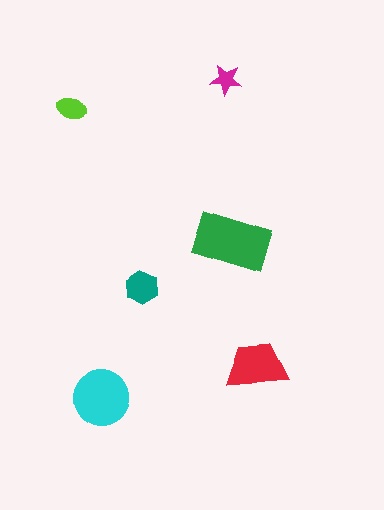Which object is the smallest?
The magenta star.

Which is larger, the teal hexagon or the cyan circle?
The cyan circle.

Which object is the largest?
The green rectangle.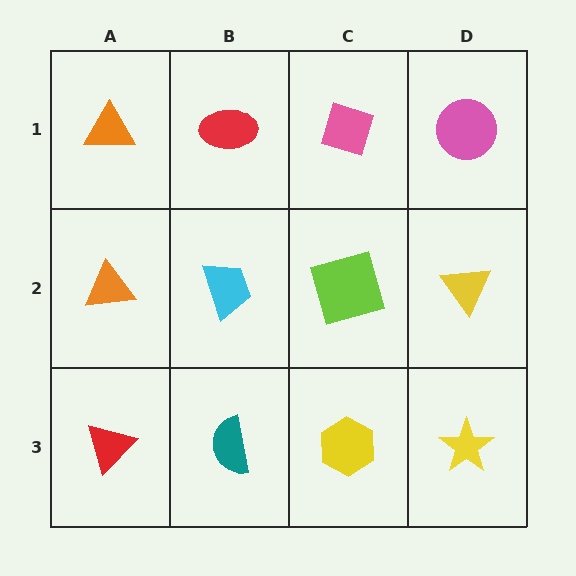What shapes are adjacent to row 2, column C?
A pink diamond (row 1, column C), a yellow hexagon (row 3, column C), a cyan trapezoid (row 2, column B), a yellow triangle (row 2, column D).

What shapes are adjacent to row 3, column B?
A cyan trapezoid (row 2, column B), a red triangle (row 3, column A), a yellow hexagon (row 3, column C).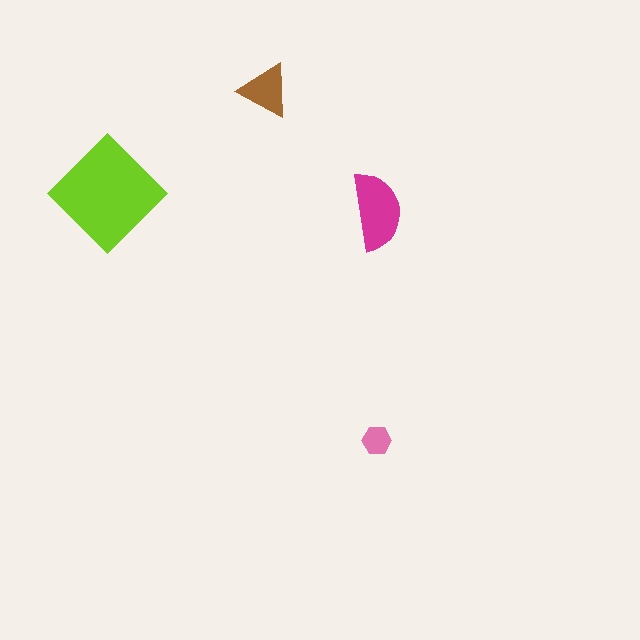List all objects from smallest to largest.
The pink hexagon, the brown triangle, the magenta semicircle, the lime diamond.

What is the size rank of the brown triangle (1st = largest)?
3rd.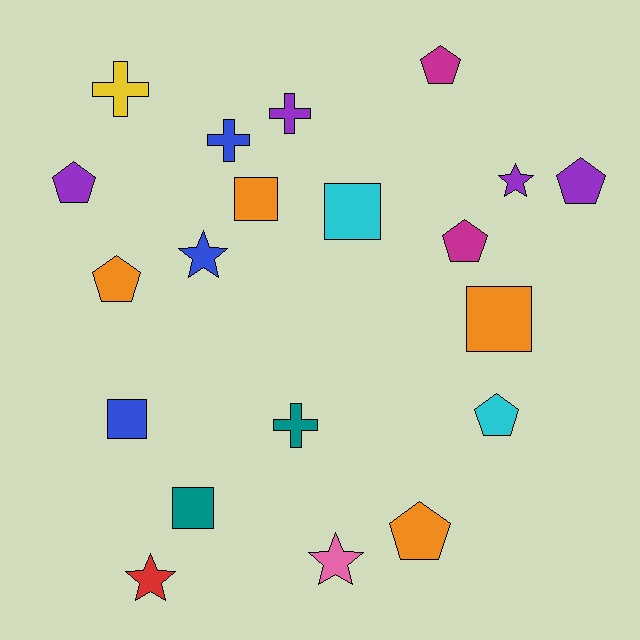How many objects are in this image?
There are 20 objects.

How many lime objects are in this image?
There are no lime objects.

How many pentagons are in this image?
There are 7 pentagons.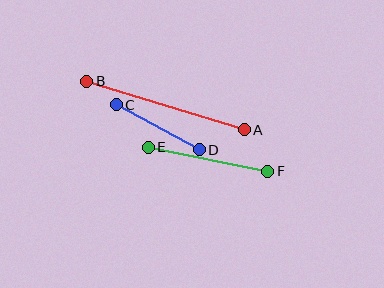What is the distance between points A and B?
The distance is approximately 165 pixels.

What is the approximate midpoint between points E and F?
The midpoint is at approximately (208, 159) pixels.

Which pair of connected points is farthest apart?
Points A and B are farthest apart.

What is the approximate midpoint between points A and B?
The midpoint is at approximately (166, 105) pixels.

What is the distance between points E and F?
The distance is approximately 122 pixels.